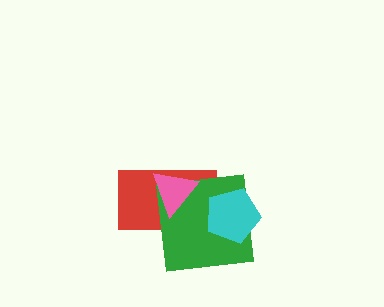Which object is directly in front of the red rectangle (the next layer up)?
The green square is directly in front of the red rectangle.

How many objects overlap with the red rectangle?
3 objects overlap with the red rectangle.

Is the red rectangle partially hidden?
Yes, it is partially covered by another shape.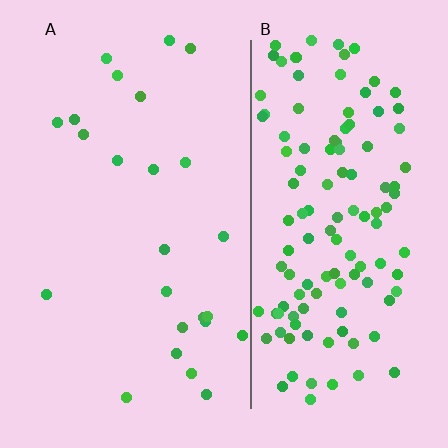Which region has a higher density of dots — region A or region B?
B (the right).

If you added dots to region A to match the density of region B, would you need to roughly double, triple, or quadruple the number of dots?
Approximately quadruple.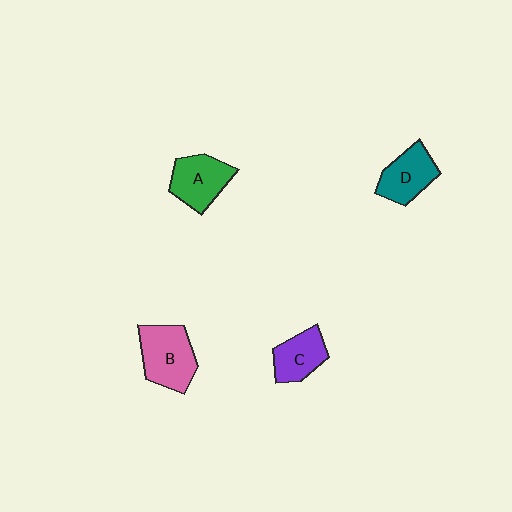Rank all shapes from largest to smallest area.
From largest to smallest: B (pink), A (green), D (teal), C (purple).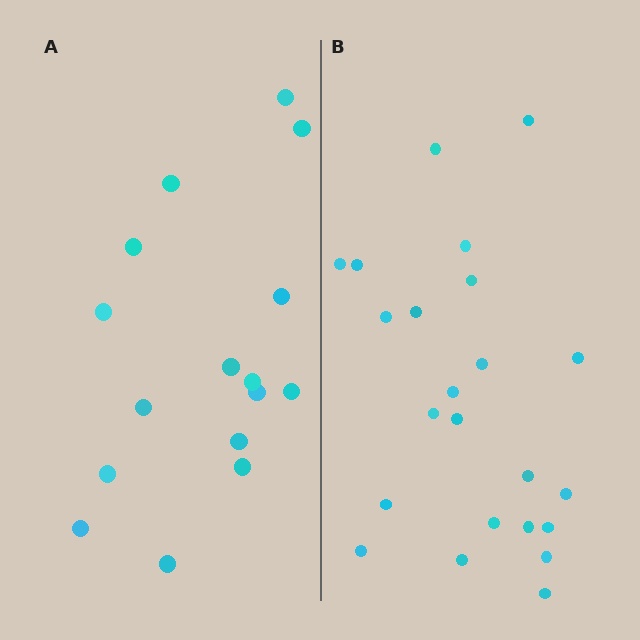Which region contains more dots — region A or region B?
Region B (the right region) has more dots.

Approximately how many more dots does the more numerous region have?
Region B has roughly 8 or so more dots than region A.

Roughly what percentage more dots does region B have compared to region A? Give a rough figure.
About 45% more.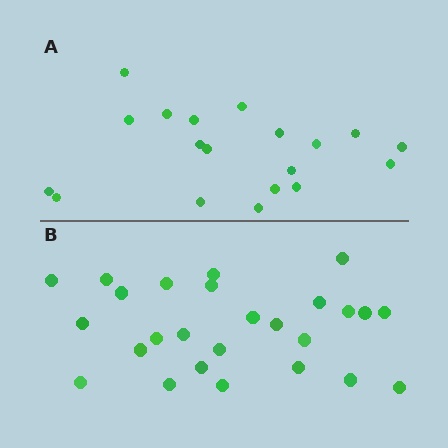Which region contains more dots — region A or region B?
Region B (the bottom region) has more dots.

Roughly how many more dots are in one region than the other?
Region B has roughly 8 or so more dots than region A.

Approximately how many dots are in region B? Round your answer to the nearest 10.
About 30 dots. (The exact count is 26, which rounds to 30.)